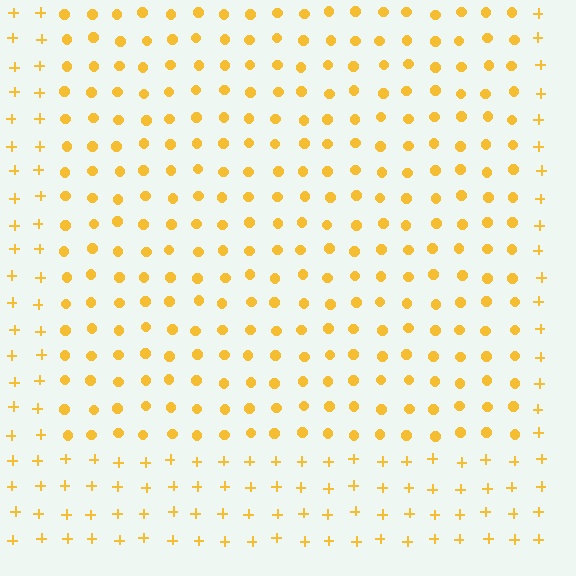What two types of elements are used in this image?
The image uses circles inside the rectangle region and plus signs outside it.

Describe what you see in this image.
The image is filled with small yellow elements arranged in a uniform grid. A rectangle-shaped region contains circles, while the surrounding area contains plus signs. The boundary is defined purely by the change in element shape.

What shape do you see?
I see a rectangle.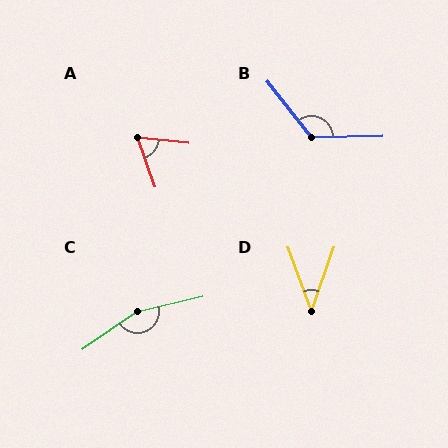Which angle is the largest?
C, at approximately 159 degrees.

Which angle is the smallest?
D, at approximately 40 degrees.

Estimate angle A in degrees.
Approximately 64 degrees.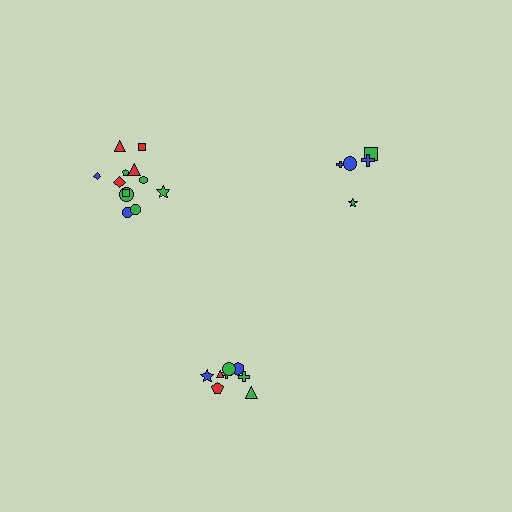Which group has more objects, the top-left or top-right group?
The top-left group.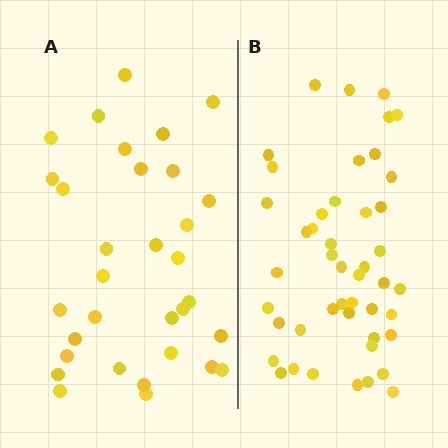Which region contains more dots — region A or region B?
Region B (the right region) has more dots.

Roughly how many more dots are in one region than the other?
Region B has approximately 15 more dots than region A.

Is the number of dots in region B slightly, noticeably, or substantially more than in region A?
Region B has noticeably more, but not dramatically so. The ratio is roughly 1.4 to 1.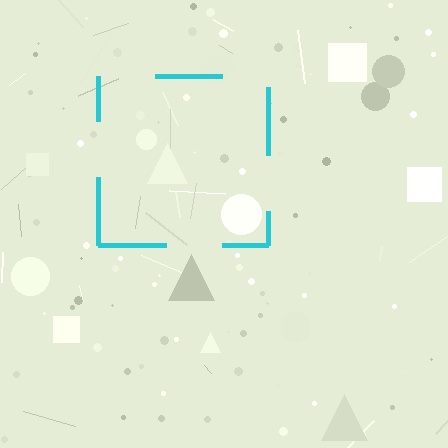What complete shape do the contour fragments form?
The contour fragments form a square.